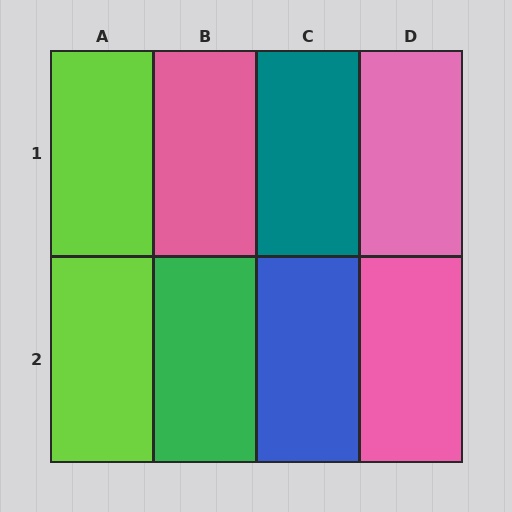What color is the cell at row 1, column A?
Lime.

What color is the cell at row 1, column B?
Pink.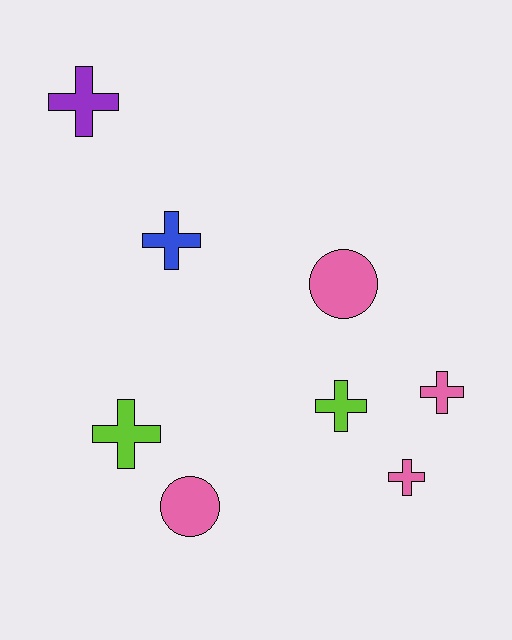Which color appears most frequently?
Pink, with 4 objects.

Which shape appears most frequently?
Cross, with 6 objects.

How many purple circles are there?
There are no purple circles.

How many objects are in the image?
There are 8 objects.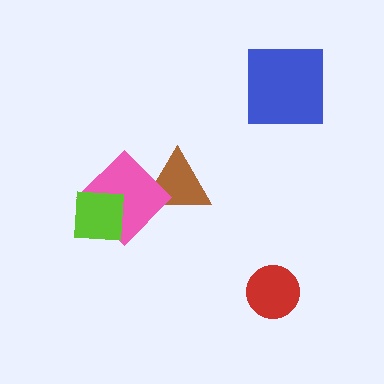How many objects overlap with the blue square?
0 objects overlap with the blue square.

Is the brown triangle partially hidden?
Yes, it is partially covered by another shape.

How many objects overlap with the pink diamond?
2 objects overlap with the pink diamond.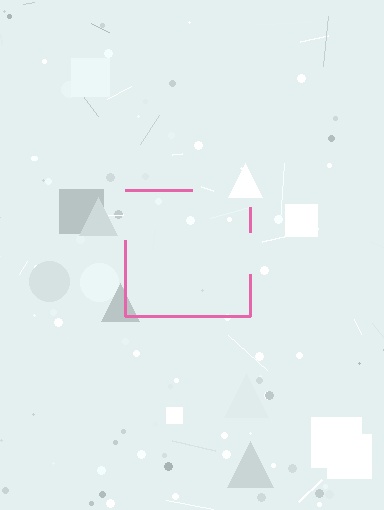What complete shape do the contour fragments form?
The contour fragments form a square.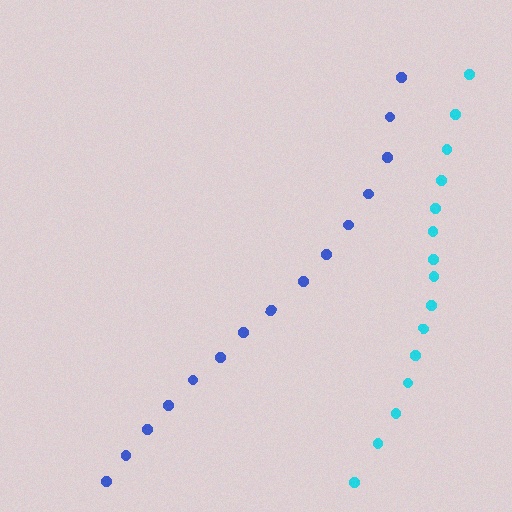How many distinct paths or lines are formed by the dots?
There are 2 distinct paths.